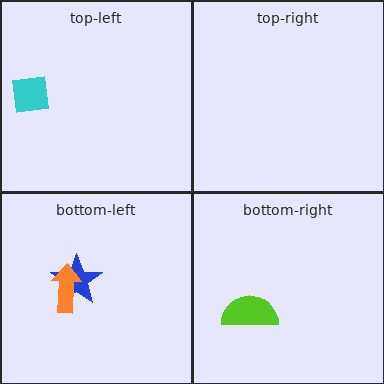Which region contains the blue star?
The bottom-left region.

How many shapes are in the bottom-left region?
2.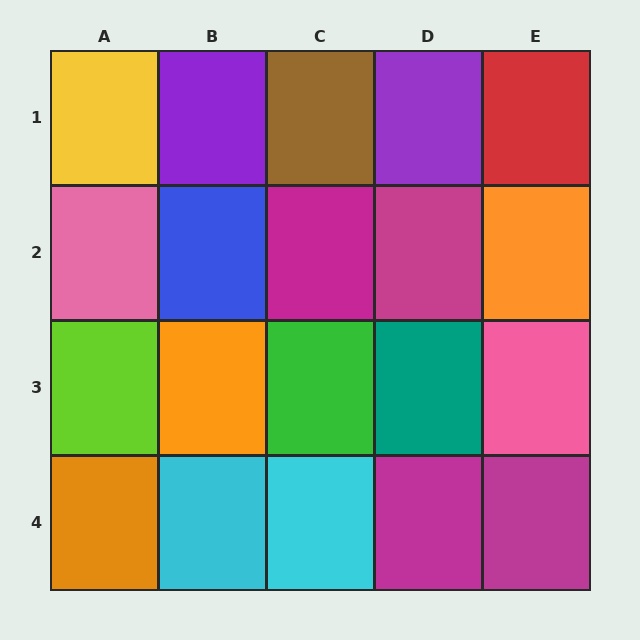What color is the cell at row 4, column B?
Cyan.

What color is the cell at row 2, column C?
Magenta.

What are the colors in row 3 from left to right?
Lime, orange, green, teal, pink.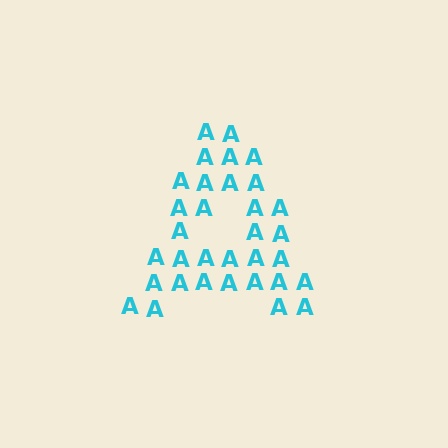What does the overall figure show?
The overall figure shows the letter A.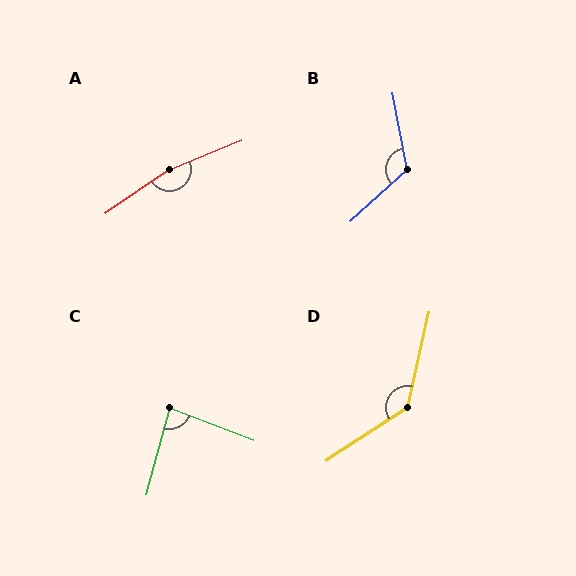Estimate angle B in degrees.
Approximately 122 degrees.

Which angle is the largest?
A, at approximately 168 degrees.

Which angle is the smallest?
C, at approximately 84 degrees.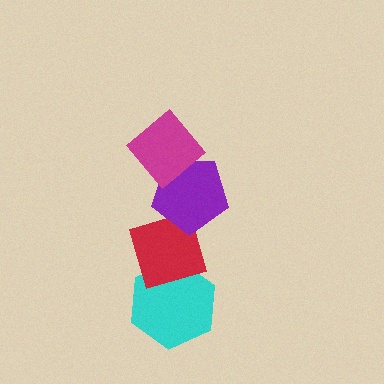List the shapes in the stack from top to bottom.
From top to bottom: the magenta diamond, the purple pentagon, the red diamond, the cyan hexagon.